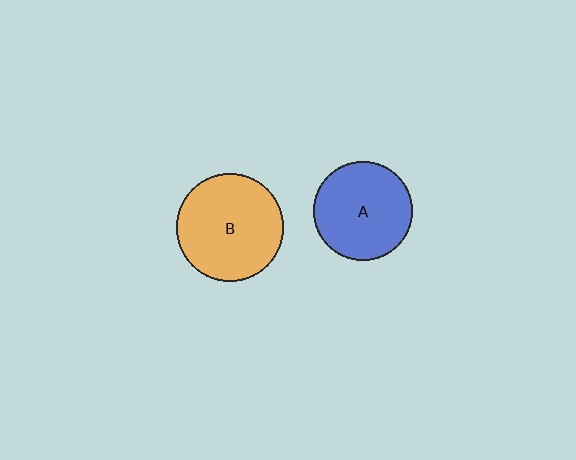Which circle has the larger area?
Circle B (orange).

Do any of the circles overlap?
No, none of the circles overlap.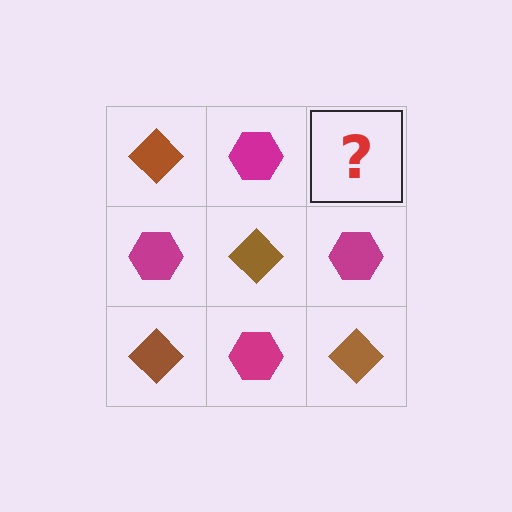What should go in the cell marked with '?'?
The missing cell should contain a brown diamond.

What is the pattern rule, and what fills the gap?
The rule is that it alternates brown diamond and magenta hexagon in a checkerboard pattern. The gap should be filled with a brown diamond.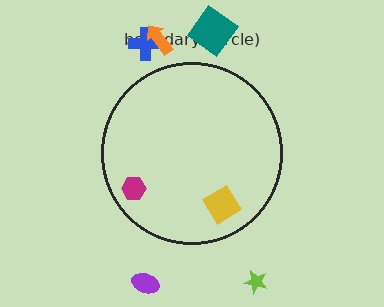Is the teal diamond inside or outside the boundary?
Outside.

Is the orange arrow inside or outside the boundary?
Outside.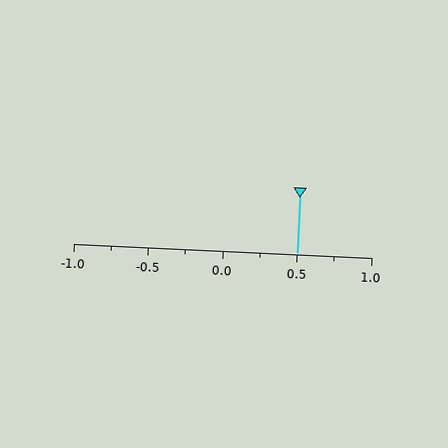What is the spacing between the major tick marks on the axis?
The major ticks are spaced 0.5 apart.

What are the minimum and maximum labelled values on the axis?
The axis runs from -1.0 to 1.0.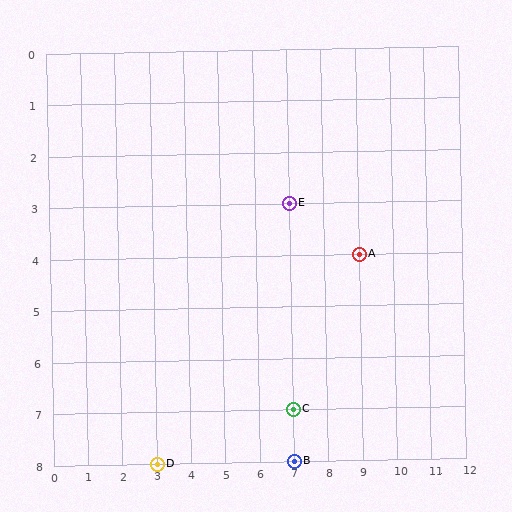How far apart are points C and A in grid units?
Points C and A are 2 columns and 3 rows apart (about 3.6 grid units diagonally).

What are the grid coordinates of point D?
Point D is at grid coordinates (3, 8).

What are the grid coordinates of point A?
Point A is at grid coordinates (9, 4).